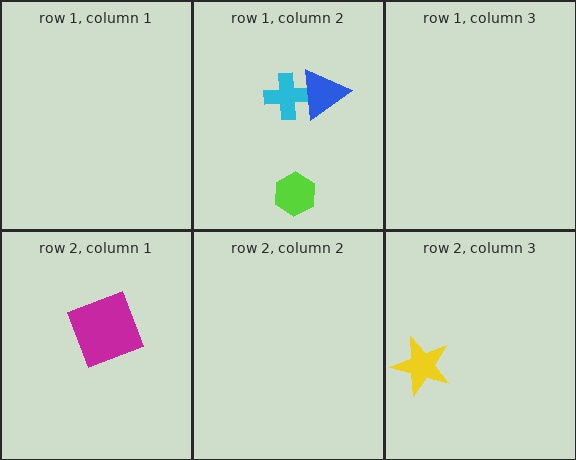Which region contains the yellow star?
The row 2, column 3 region.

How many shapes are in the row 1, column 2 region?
3.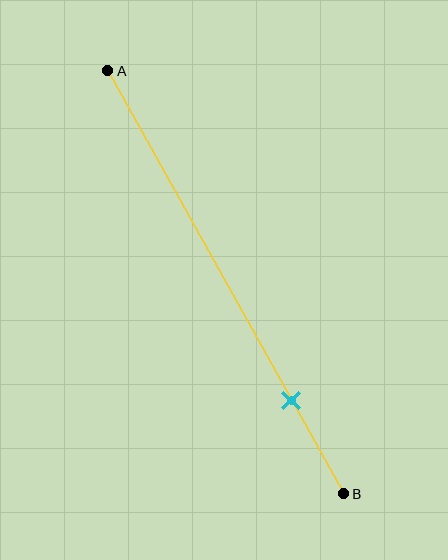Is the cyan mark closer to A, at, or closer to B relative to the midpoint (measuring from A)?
The cyan mark is closer to point B than the midpoint of segment AB.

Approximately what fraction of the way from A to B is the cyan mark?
The cyan mark is approximately 80% of the way from A to B.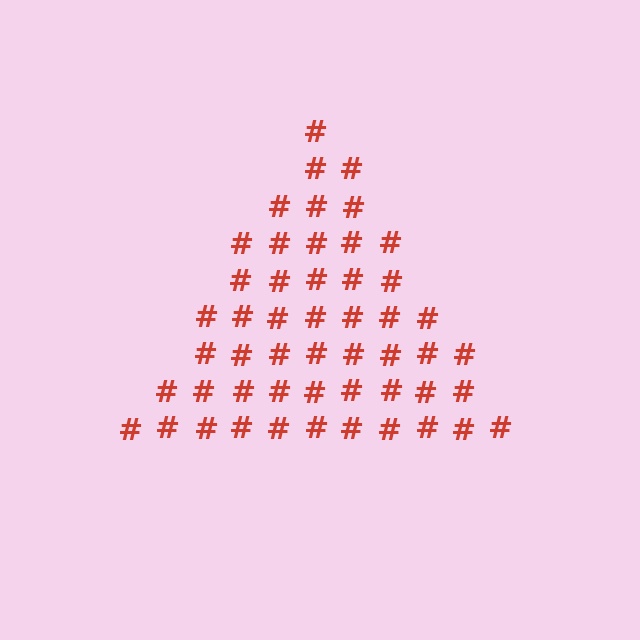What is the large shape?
The large shape is a triangle.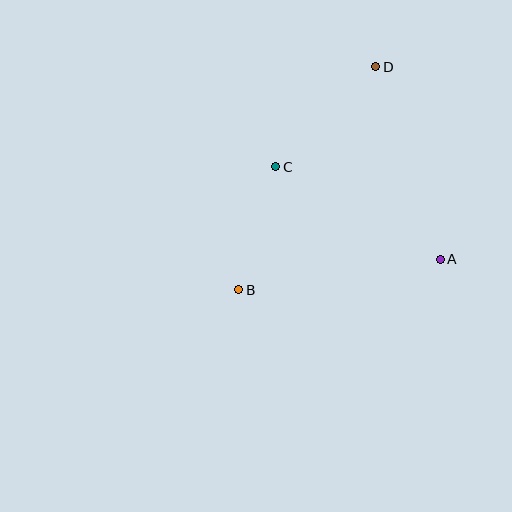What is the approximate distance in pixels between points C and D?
The distance between C and D is approximately 141 pixels.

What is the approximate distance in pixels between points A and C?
The distance between A and C is approximately 188 pixels.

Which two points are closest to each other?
Points B and C are closest to each other.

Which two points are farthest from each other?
Points B and D are farthest from each other.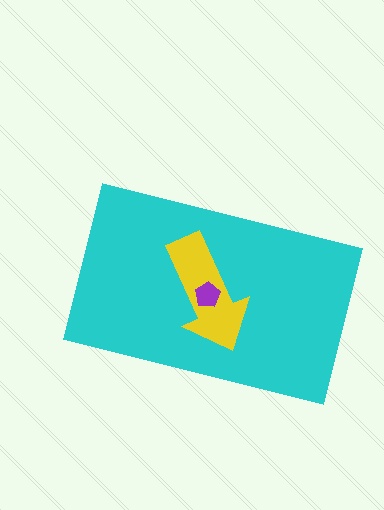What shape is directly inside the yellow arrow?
The purple pentagon.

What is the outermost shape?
The cyan rectangle.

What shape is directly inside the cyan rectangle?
The yellow arrow.